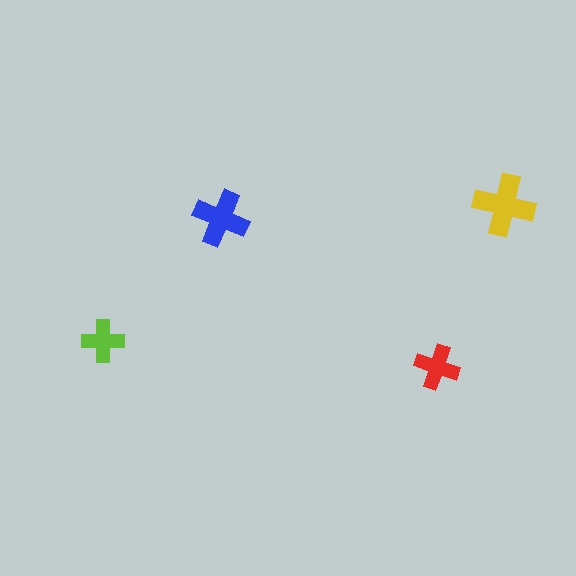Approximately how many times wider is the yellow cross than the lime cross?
About 1.5 times wider.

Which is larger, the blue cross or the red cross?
The blue one.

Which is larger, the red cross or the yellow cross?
The yellow one.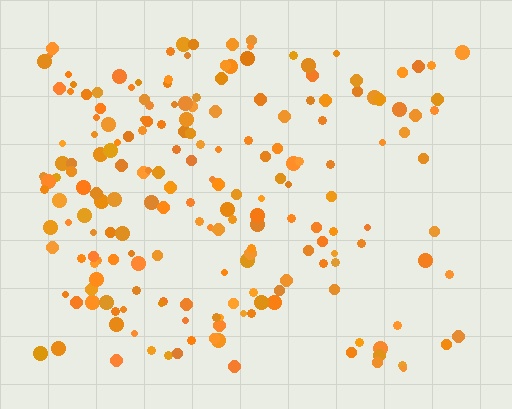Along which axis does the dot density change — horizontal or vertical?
Horizontal.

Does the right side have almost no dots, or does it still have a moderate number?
Still a moderate number, just noticeably fewer than the left.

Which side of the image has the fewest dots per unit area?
The right.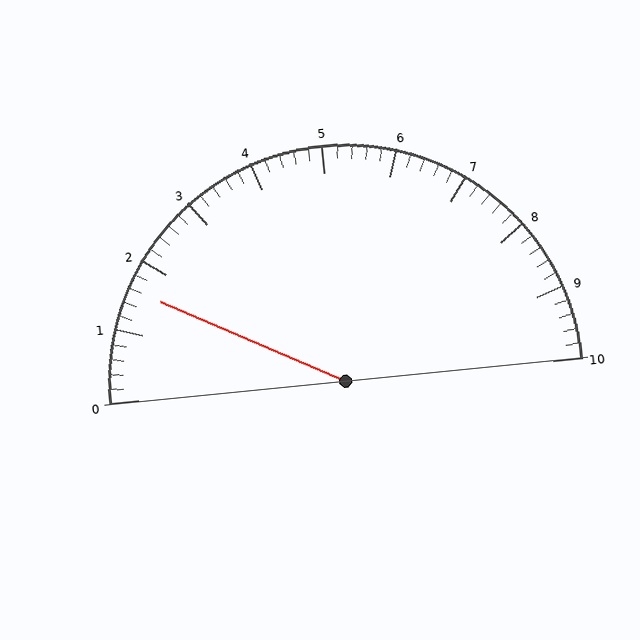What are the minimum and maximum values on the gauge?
The gauge ranges from 0 to 10.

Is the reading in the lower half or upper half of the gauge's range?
The reading is in the lower half of the range (0 to 10).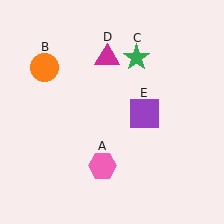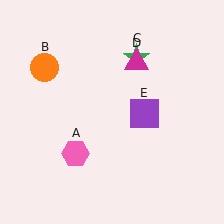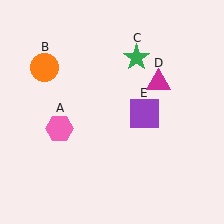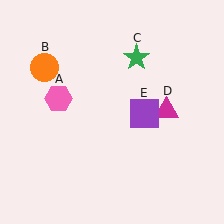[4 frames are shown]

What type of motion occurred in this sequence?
The pink hexagon (object A), magenta triangle (object D) rotated clockwise around the center of the scene.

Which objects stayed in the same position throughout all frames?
Orange circle (object B) and green star (object C) and purple square (object E) remained stationary.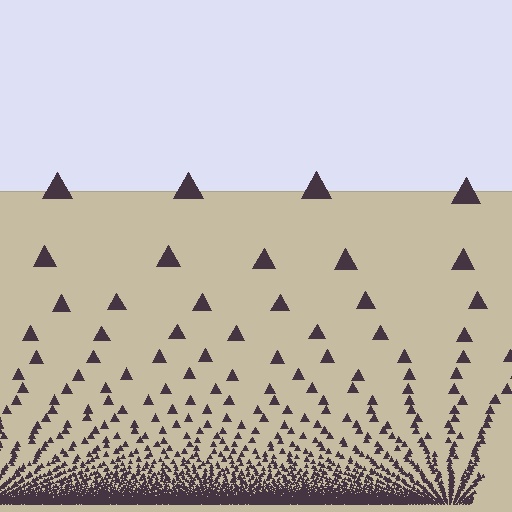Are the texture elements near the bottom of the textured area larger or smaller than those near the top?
Smaller. The gradient is inverted — elements near the bottom are smaller and denser.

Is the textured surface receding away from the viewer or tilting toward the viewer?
The surface appears to tilt toward the viewer. Texture elements get larger and sparser toward the top.